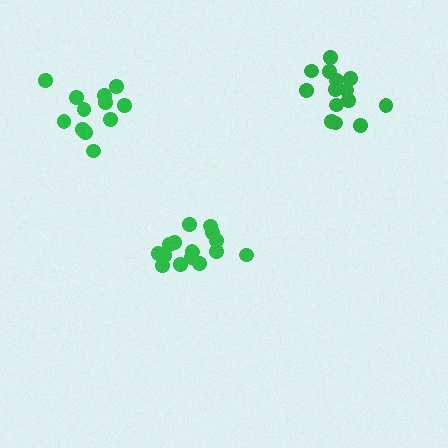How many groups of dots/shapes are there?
There are 3 groups.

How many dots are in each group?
Group 1: 16 dots, Group 2: 14 dots, Group 3: 12 dots (42 total).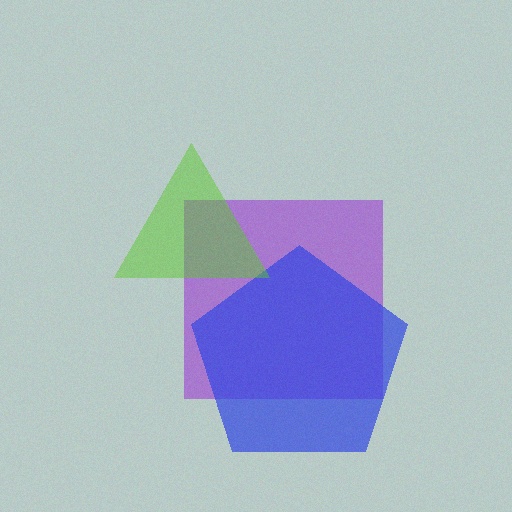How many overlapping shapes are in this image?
There are 3 overlapping shapes in the image.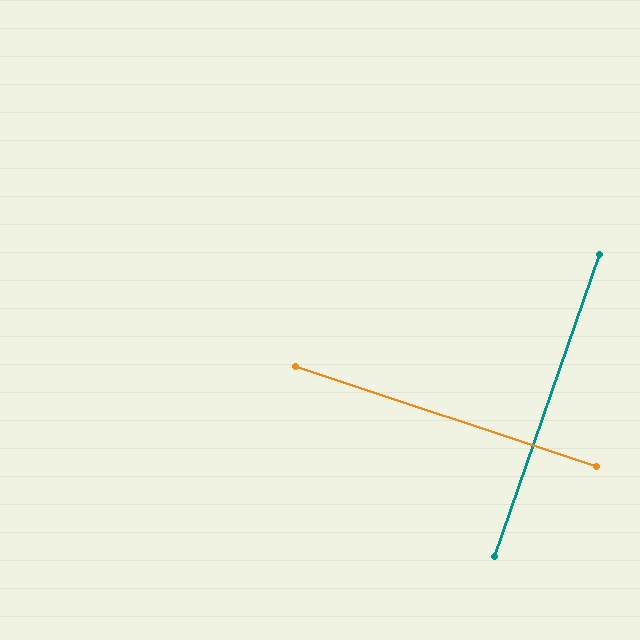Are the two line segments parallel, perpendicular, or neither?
Perpendicular — they meet at approximately 89°.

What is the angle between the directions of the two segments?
Approximately 89 degrees.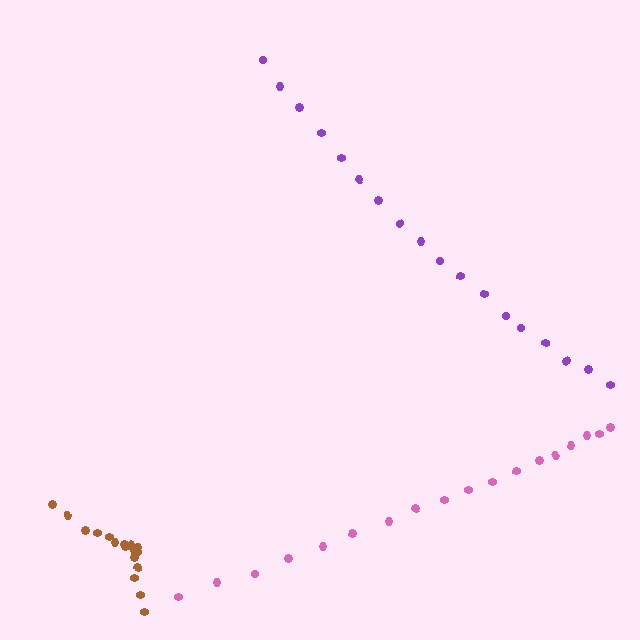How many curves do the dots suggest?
There are 3 distinct paths.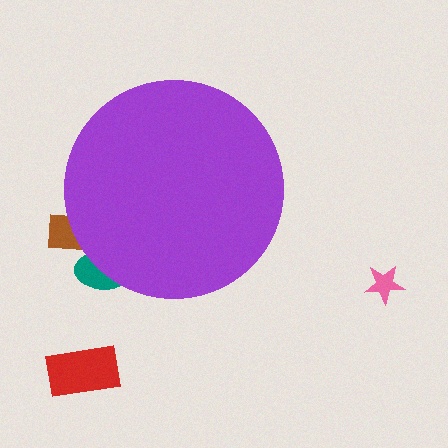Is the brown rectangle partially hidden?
Yes, the brown rectangle is partially hidden behind the purple circle.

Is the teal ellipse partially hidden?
Yes, the teal ellipse is partially hidden behind the purple circle.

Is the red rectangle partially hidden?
No, the red rectangle is fully visible.